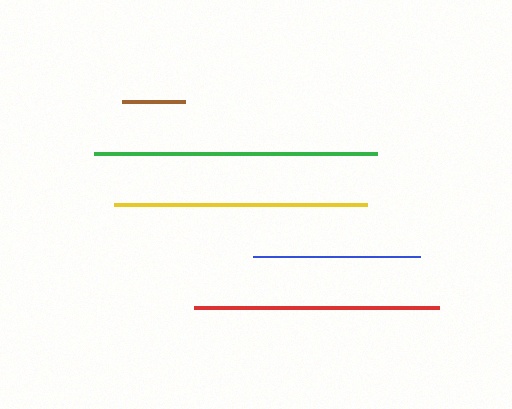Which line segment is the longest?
The green line is the longest at approximately 283 pixels.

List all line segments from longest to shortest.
From longest to shortest: green, yellow, red, blue, brown.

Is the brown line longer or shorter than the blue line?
The blue line is longer than the brown line.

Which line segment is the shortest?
The brown line is the shortest at approximately 62 pixels.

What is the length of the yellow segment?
The yellow segment is approximately 252 pixels long.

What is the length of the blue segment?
The blue segment is approximately 167 pixels long.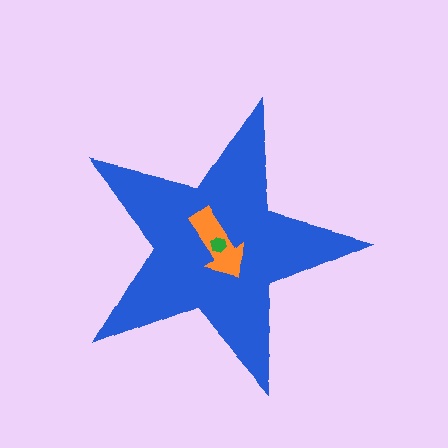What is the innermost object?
The green hexagon.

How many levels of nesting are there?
3.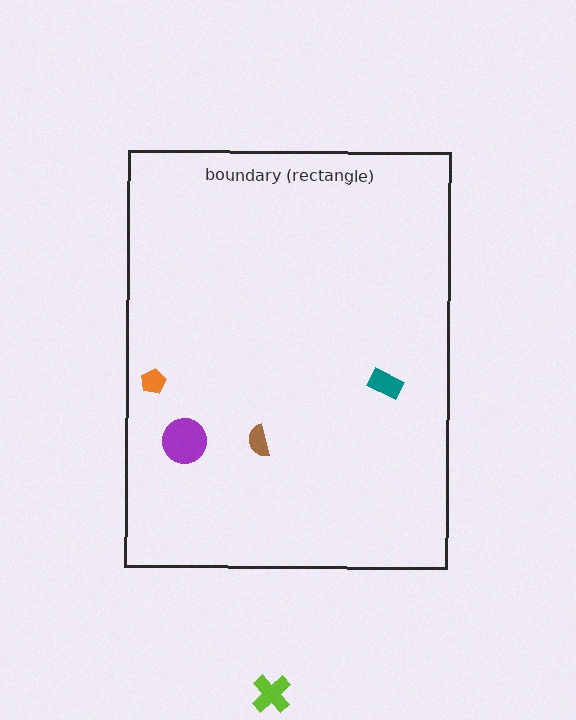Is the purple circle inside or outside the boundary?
Inside.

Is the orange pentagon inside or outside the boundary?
Inside.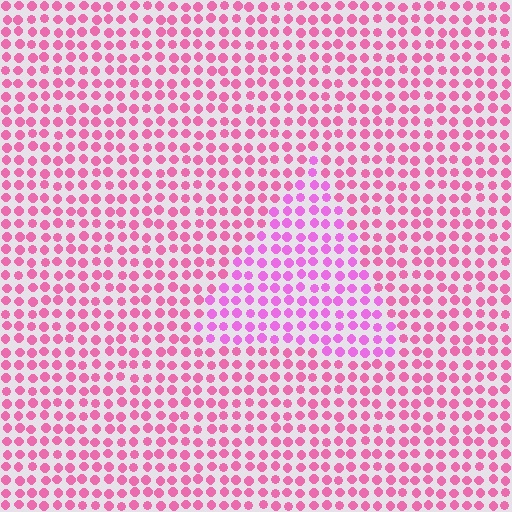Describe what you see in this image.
The image is filled with small pink elements in a uniform arrangement. A triangle-shaped region is visible where the elements are tinted to a slightly different hue, forming a subtle color boundary.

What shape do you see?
I see a triangle.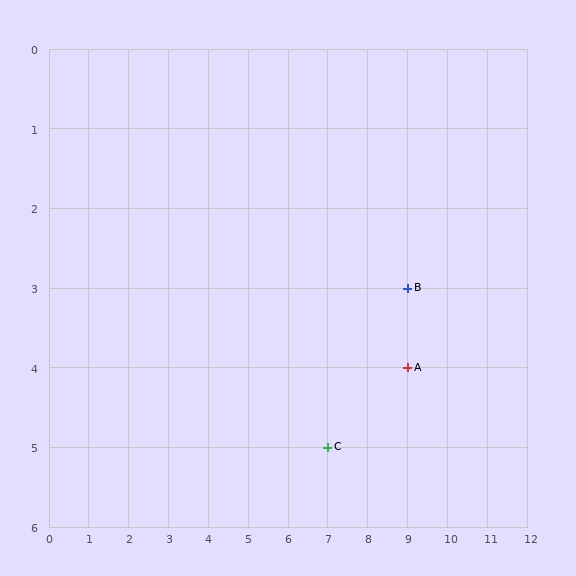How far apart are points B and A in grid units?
Points B and A are 1 row apart.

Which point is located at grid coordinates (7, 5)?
Point C is at (7, 5).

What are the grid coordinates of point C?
Point C is at grid coordinates (7, 5).